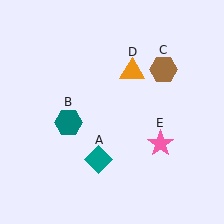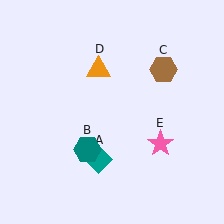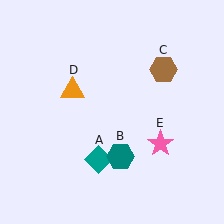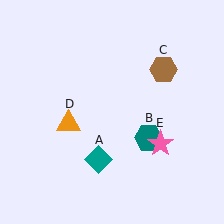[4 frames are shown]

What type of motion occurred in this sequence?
The teal hexagon (object B), orange triangle (object D) rotated counterclockwise around the center of the scene.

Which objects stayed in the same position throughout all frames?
Teal diamond (object A) and brown hexagon (object C) and pink star (object E) remained stationary.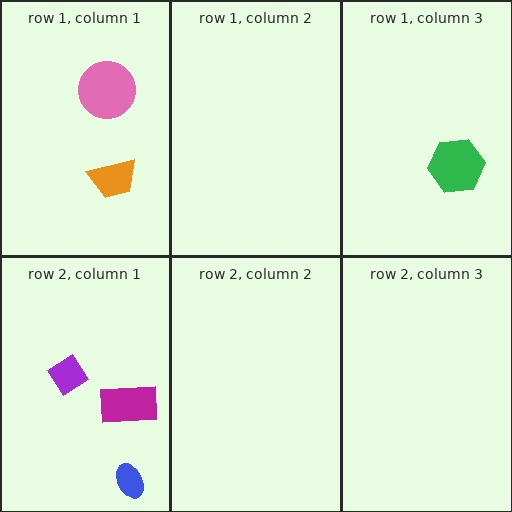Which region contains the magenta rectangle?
The row 2, column 1 region.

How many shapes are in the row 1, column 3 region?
1.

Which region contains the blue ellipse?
The row 2, column 1 region.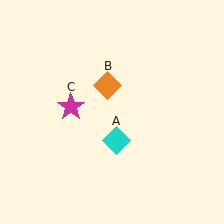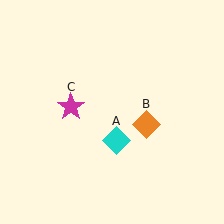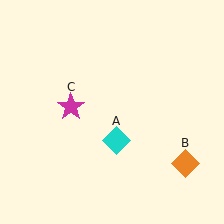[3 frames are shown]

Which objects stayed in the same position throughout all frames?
Cyan diamond (object A) and magenta star (object C) remained stationary.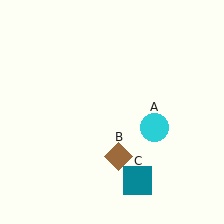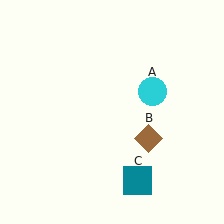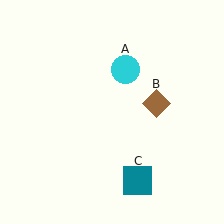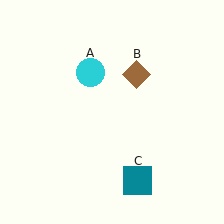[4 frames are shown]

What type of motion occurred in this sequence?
The cyan circle (object A), brown diamond (object B) rotated counterclockwise around the center of the scene.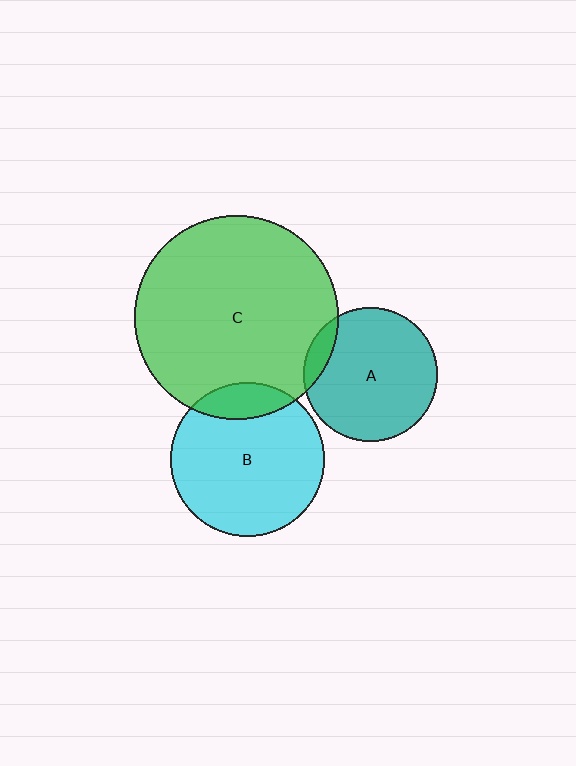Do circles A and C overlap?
Yes.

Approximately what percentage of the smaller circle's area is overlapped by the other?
Approximately 10%.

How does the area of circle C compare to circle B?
Approximately 1.8 times.